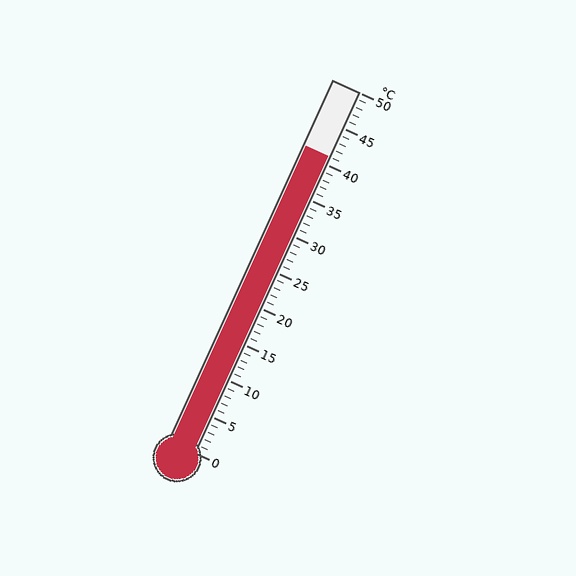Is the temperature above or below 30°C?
The temperature is above 30°C.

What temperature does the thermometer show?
The thermometer shows approximately 41°C.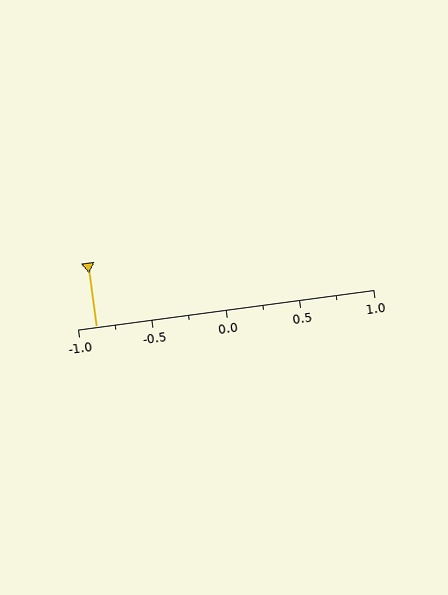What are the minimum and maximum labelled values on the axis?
The axis runs from -1.0 to 1.0.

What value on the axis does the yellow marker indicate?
The marker indicates approximately -0.88.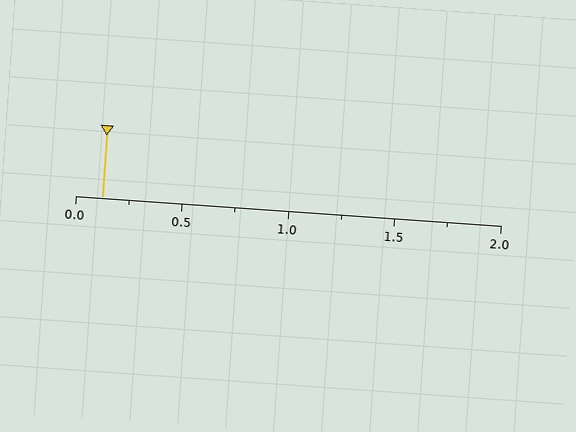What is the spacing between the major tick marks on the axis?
The major ticks are spaced 0.5 apart.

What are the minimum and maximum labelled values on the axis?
The axis runs from 0.0 to 2.0.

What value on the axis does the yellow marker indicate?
The marker indicates approximately 0.12.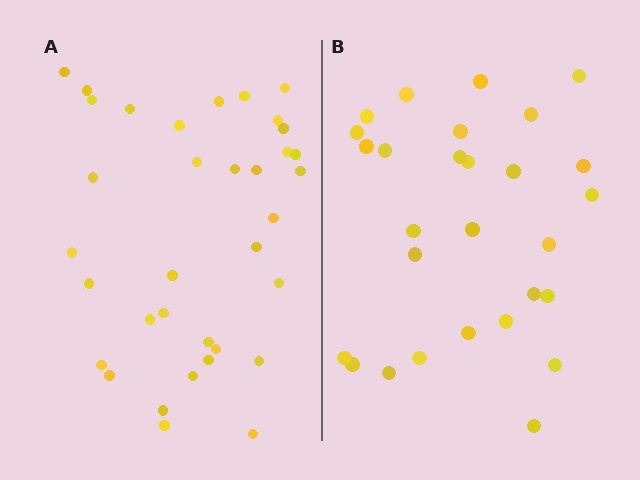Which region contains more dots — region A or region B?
Region A (the left region) has more dots.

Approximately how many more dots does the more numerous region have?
Region A has roughly 8 or so more dots than region B.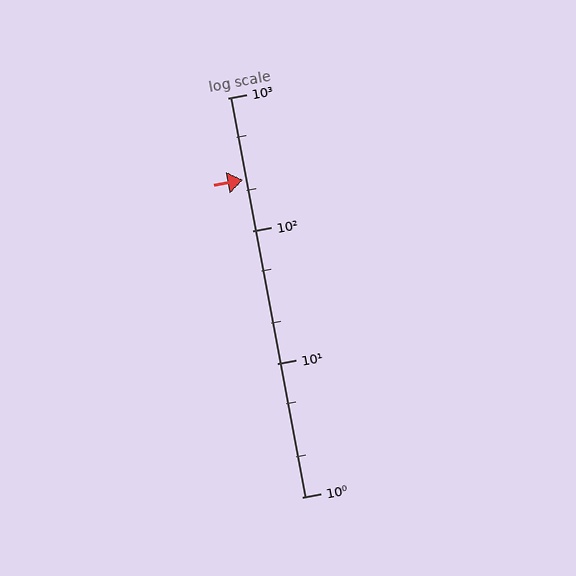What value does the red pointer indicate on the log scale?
The pointer indicates approximately 240.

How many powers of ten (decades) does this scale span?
The scale spans 3 decades, from 1 to 1000.